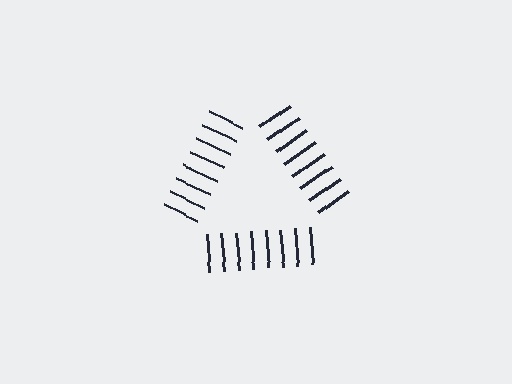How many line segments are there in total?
24 — 8 along each of the 3 edges.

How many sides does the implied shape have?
3 sides — the line-ends trace a triangle.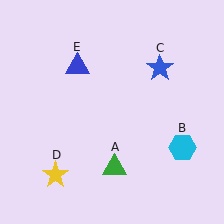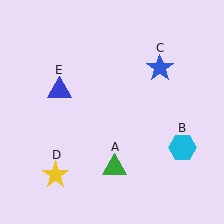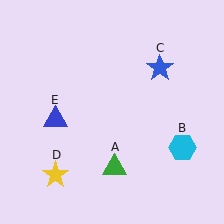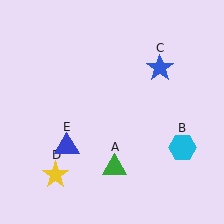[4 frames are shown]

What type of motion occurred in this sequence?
The blue triangle (object E) rotated counterclockwise around the center of the scene.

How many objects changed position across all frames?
1 object changed position: blue triangle (object E).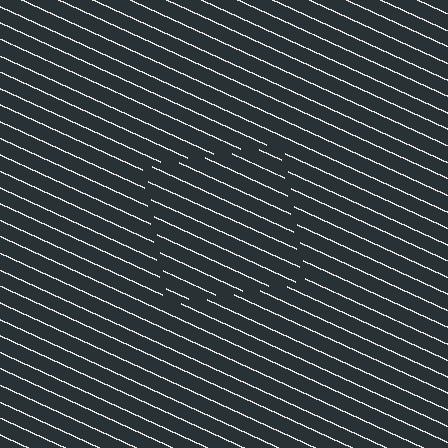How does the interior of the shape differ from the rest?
The interior of the shape contains the same grating, shifted by half a period — the contour is defined by the phase discontinuity where line-ends from the inner and outer gratings abut.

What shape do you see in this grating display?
An illusory square. The interior of the shape contains the same grating, shifted by half a period — the contour is defined by the phase discontinuity where line-ends from the inner and outer gratings abut.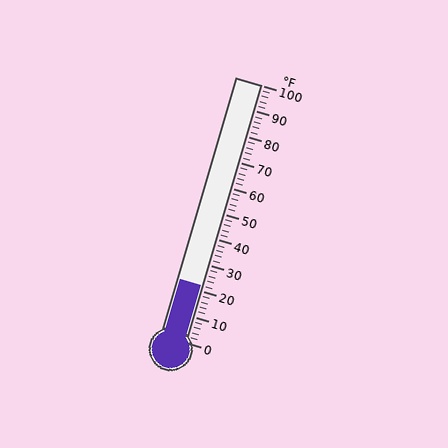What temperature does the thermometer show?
The thermometer shows approximately 22°F.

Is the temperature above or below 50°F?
The temperature is below 50°F.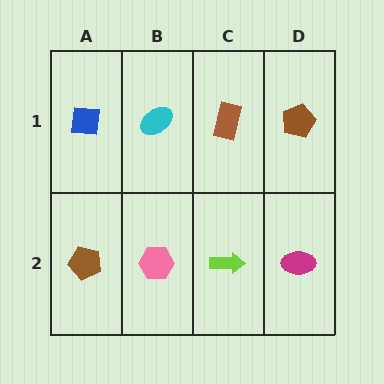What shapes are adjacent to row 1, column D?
A magenta ellipse (row 2, column D), a brown rectangle (row 1, column C).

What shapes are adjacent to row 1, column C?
A lime arrow (row 2, column C), a cyan ellipse (row 1, column B), a brown pentagon (row 1, column D).